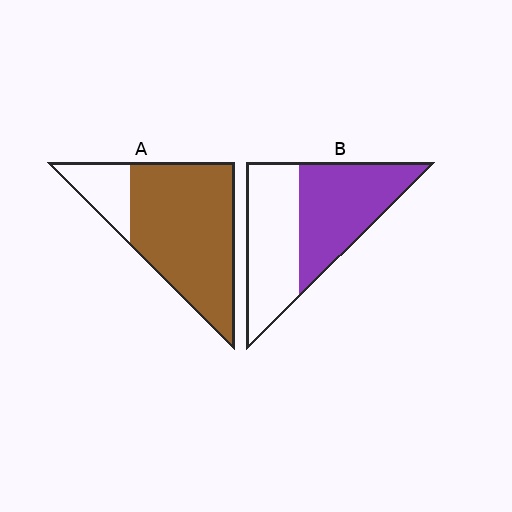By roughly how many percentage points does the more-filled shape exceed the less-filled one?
By roughly 30 percentage points (A over B).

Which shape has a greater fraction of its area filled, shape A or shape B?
Shape A.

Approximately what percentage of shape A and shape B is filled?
A is approximately 80% and B is approximately 50%.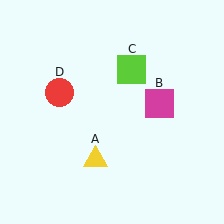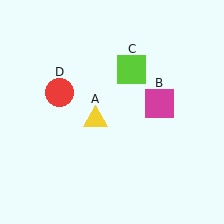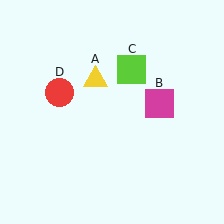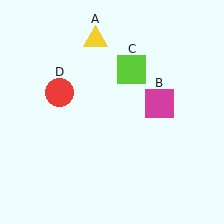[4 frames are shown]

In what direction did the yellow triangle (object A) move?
The yellow triangle (object A) moved up.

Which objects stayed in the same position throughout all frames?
Magenta square (object B) and lime square (object C) and red circle (object D) remained stationary.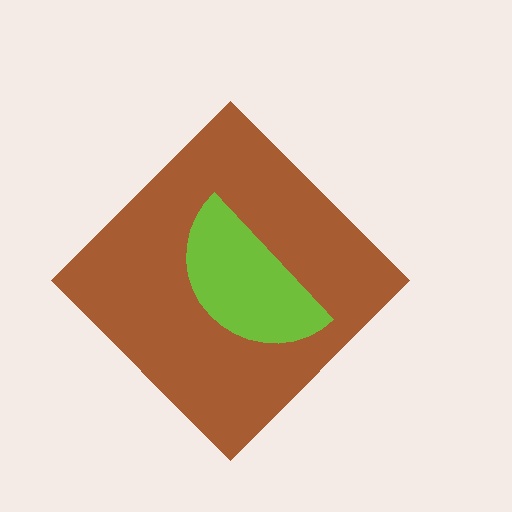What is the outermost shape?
The brown diamond.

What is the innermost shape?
The lime semicircle.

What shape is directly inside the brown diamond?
The lime semicircle.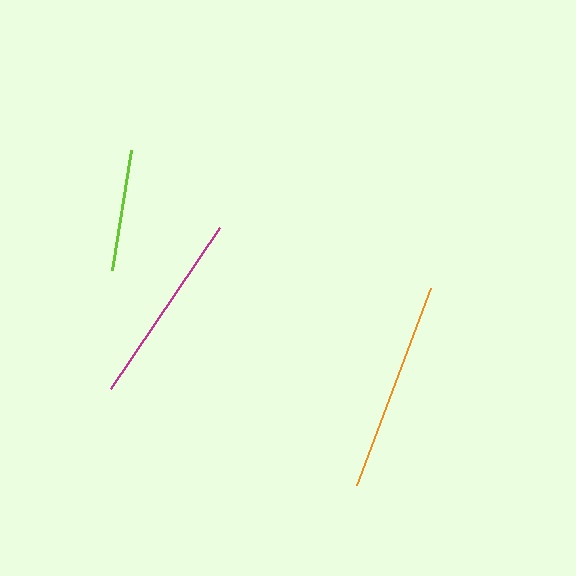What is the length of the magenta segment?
The magenta segment is approximately 194 pixels long.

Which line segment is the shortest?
The lime line is the shortest at approximately 121 pixels.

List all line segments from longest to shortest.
From longest to shortest: orange, magenta, lime.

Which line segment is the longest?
The orange line is the longest at approximately 210 pixels.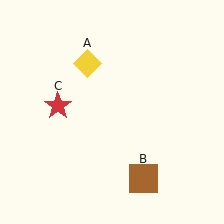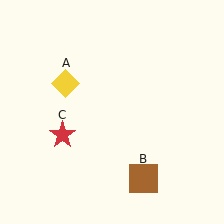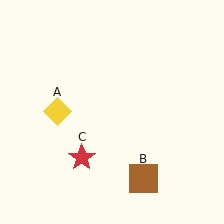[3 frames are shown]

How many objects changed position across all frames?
2 objects changed position: yellow diamond (object A), red star (object C).